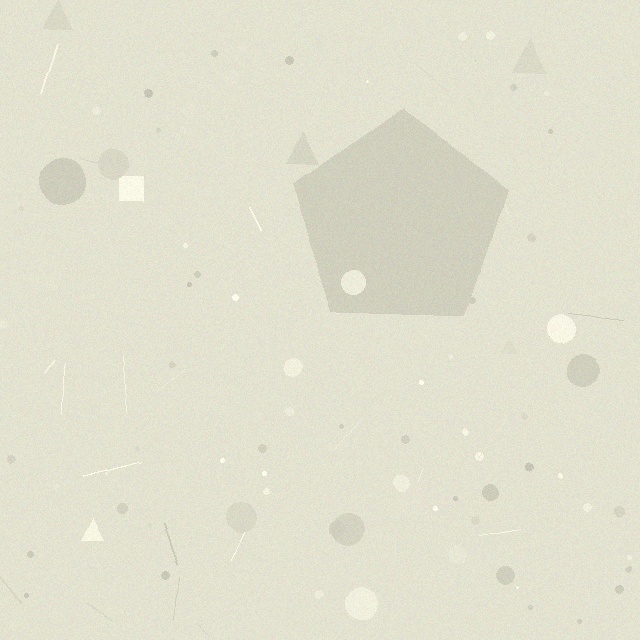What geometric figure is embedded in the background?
A pentagon is embedded in the background.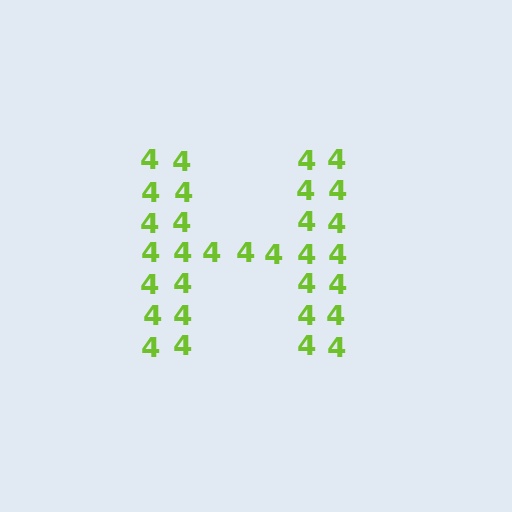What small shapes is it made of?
It is made of small digit 4's.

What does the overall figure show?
The overall figure shows the letter H.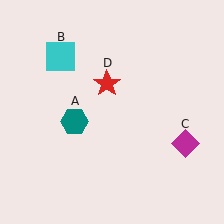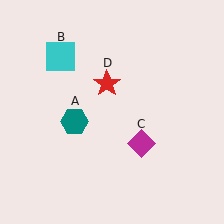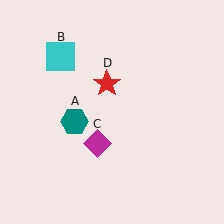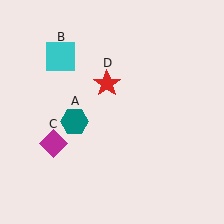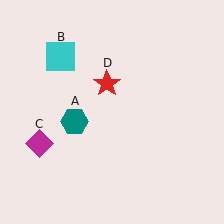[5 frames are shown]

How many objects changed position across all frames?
1 object changed position: magenta diamond (object C).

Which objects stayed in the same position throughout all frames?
Teal hexagon (object A) and cyan square (object B) and red star (object D) remained stationary.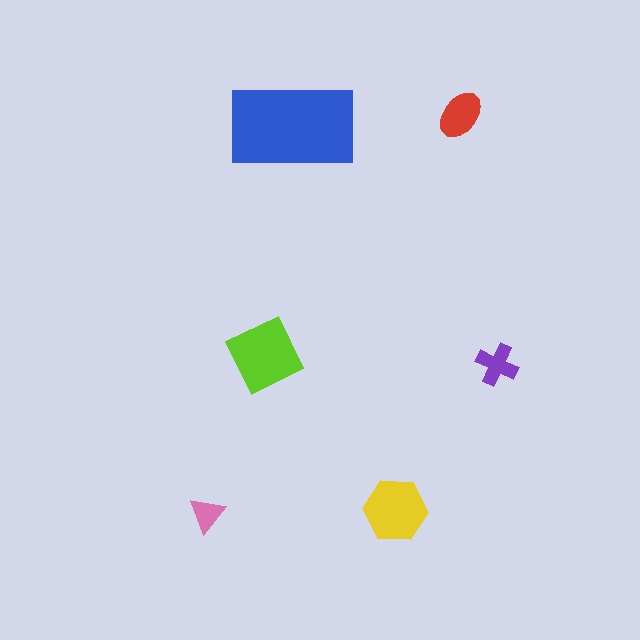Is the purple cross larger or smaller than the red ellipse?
Smaller.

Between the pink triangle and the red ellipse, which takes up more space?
The red ellipse.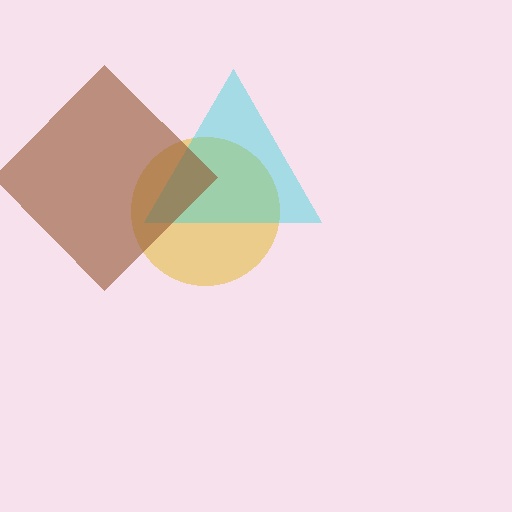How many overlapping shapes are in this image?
There are 3 overlapping shapes in the image.